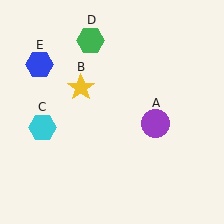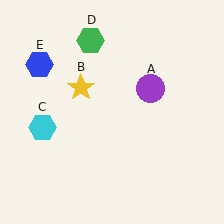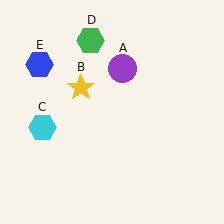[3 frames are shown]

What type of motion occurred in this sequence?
The purple circle (object A) rotated counterclockwise around the center of the scene.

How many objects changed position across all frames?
1 object changed position: purple circle (object A).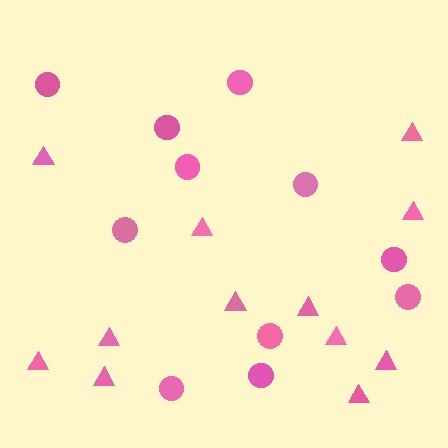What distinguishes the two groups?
There are 2 groups: one group of triangles (12) and one group of circles (11).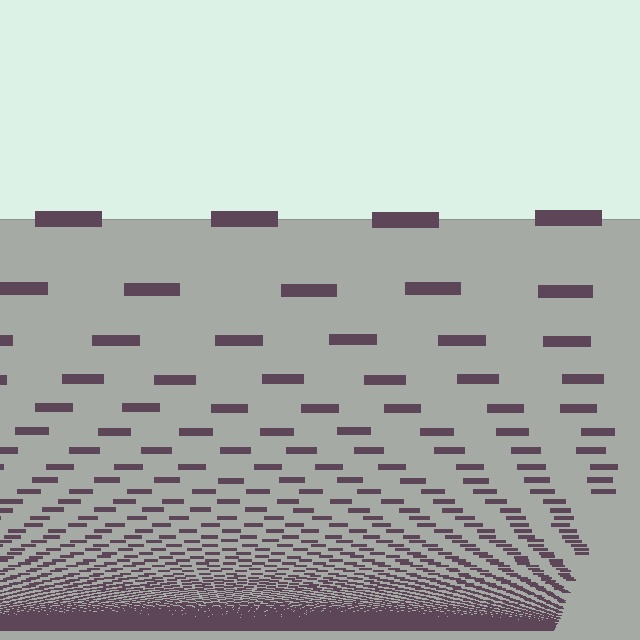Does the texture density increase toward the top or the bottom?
Density increases toward the bottom.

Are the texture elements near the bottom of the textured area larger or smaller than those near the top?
Smaller. The gradient is inverted — elements near the bottom are smaller and denser.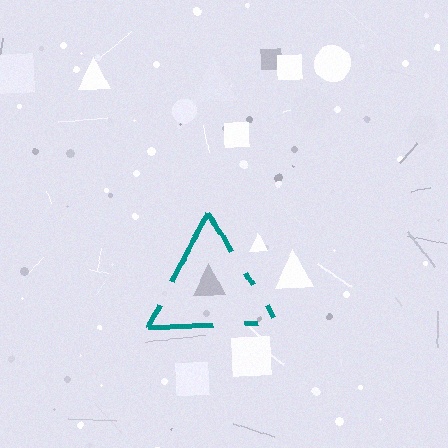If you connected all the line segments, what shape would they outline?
They would outline a triangle.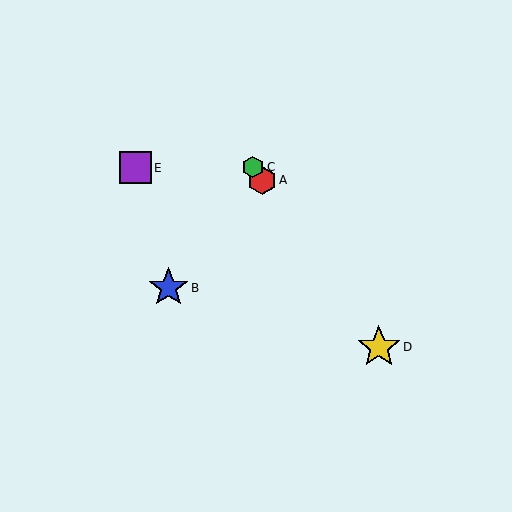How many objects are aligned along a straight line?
3 objects (A, C, D) are aligned along a straight line.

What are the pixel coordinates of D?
Object D is at (379, 347).